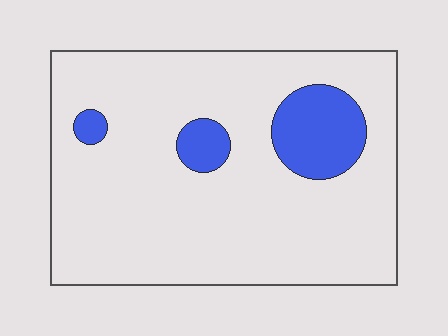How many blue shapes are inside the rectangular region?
3.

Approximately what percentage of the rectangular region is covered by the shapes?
Approximately 15%.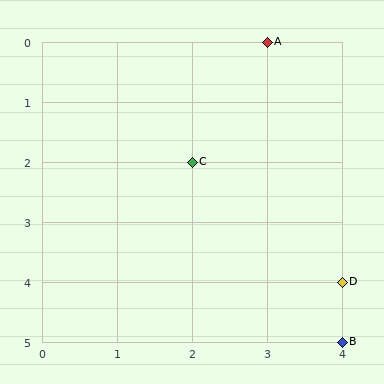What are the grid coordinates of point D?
Point D is at grid coordinates (4, 4).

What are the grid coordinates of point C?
Point C is at grid coordinates (2, 2).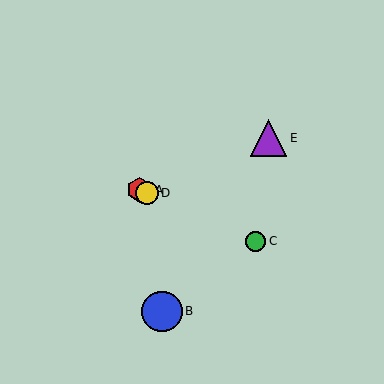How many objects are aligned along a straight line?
3 objects (A, C, D) are aligned along a straight line.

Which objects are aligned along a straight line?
Objects A, C, D are aligned along a straight line.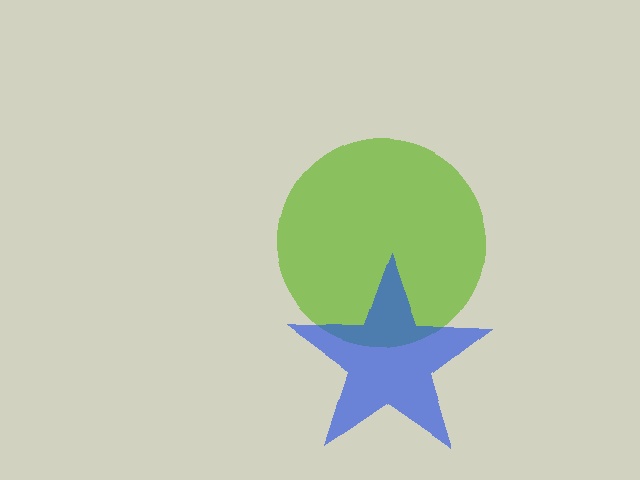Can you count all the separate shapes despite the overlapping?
Yes, there are 2 separate shapes.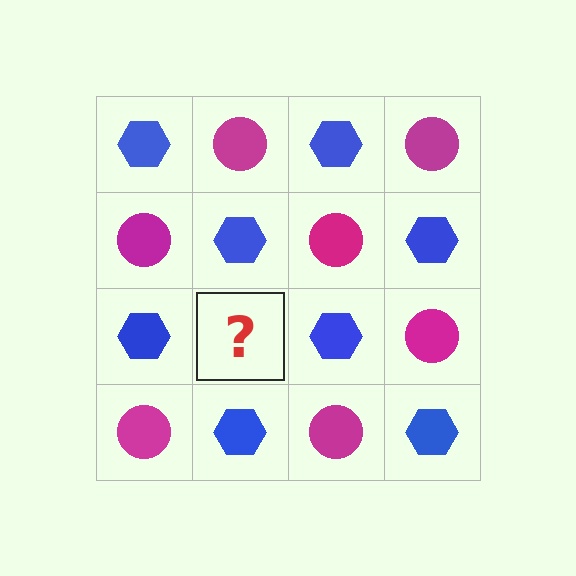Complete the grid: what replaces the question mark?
The question mark should be replaced with a magenta circle.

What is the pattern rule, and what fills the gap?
The rule is that it alternates blue hexagon and magenta circle in a checkerboard pattern. The gap should be filled with a magenta circle.